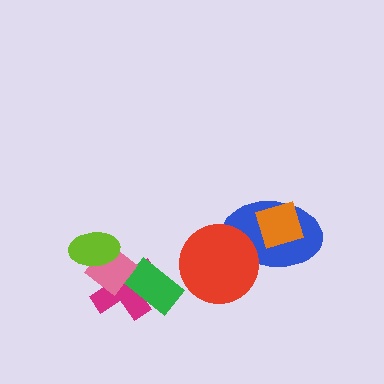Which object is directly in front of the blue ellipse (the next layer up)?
The orange diamond is directly in front of the blue ellipse.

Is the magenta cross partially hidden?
Yes, it is partially covered by another shape.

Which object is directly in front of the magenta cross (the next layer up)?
The green rectangle is directly in front of the magenta cross.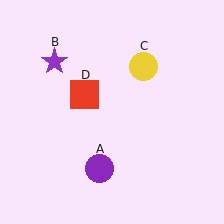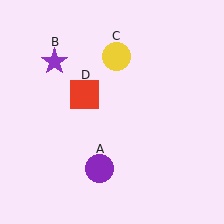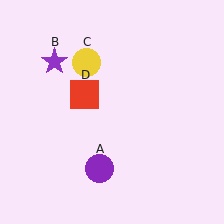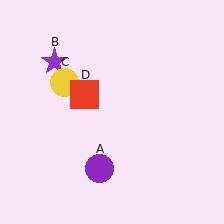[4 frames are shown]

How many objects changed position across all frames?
1 object changed position: yellow circle (object C).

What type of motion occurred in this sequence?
The yellow circle (object C) rotated counterclockwise around the center of the scene.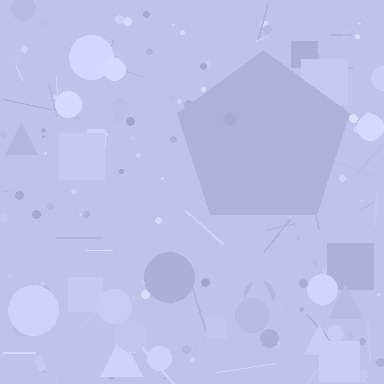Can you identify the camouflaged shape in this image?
The camouflaged shape is a pentagon.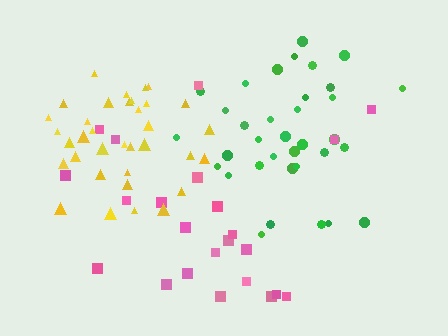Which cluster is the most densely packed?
Yellow.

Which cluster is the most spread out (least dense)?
Pink.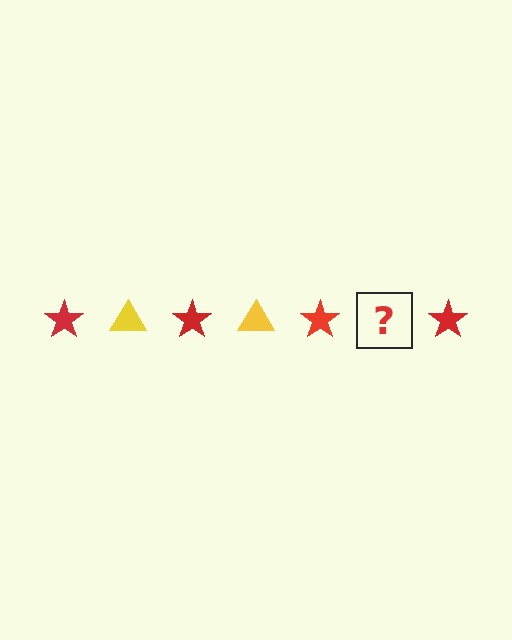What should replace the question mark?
The question mark should be replaced with a yellow triangle.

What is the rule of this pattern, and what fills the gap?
The rule is that the pattern alternates between red star and yellow triangle. The gap should be filled with a yellow triangle.